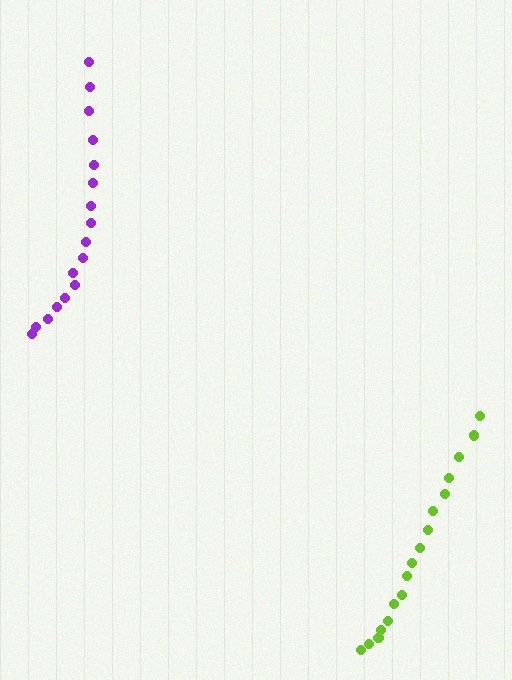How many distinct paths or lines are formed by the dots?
There are 2 distinct paths.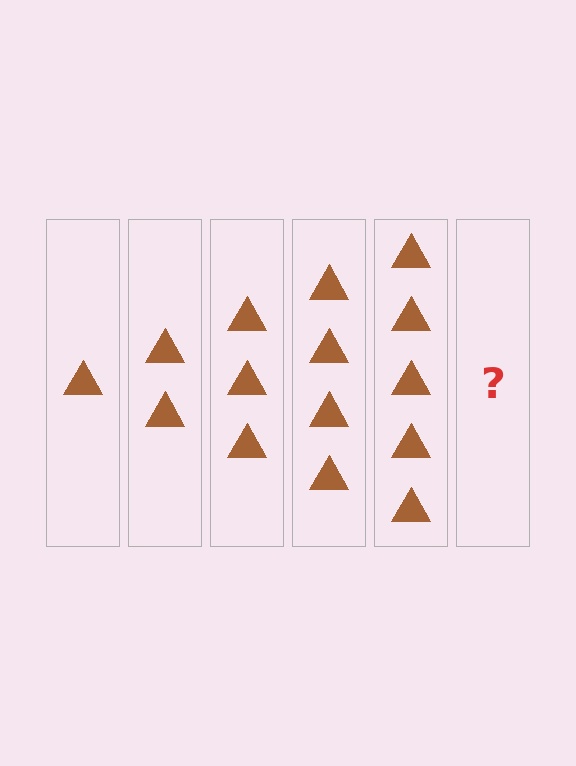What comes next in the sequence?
The next element should be 6 triangles.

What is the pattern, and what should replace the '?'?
The pattern is that each step adds one more triangle. The '?' should be 6 triangles.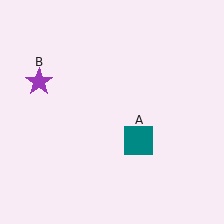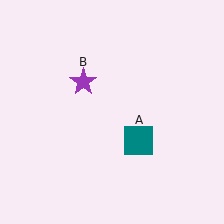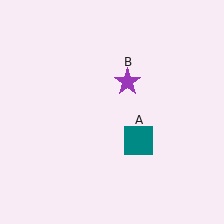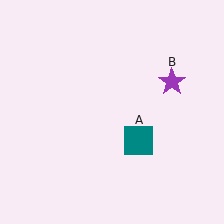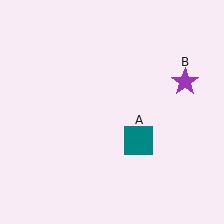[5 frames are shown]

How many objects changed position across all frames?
1 object changed position: purple star (object B).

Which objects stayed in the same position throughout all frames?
Teal square (object A) remained stationary.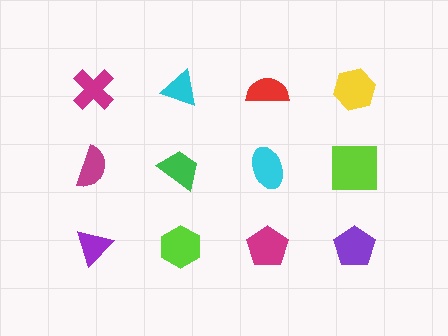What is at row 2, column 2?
A green trapezoid.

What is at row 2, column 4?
A lime square.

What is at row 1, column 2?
A cyan triangle.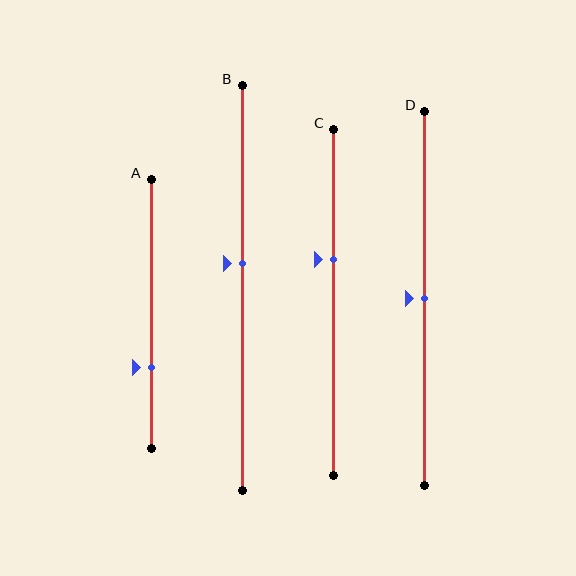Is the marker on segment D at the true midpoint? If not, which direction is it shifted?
Yes, the marker on segment D is at the true midpoint.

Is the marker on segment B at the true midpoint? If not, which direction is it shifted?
No, the marker on segment B is shifted upward by about 6% of the segment length.